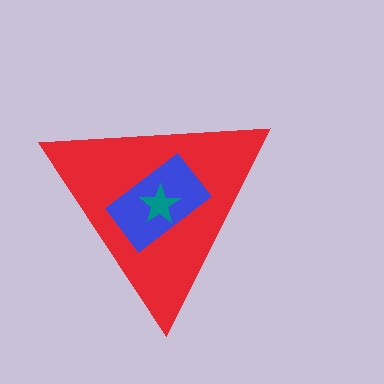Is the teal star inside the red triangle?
Yes.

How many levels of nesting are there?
3.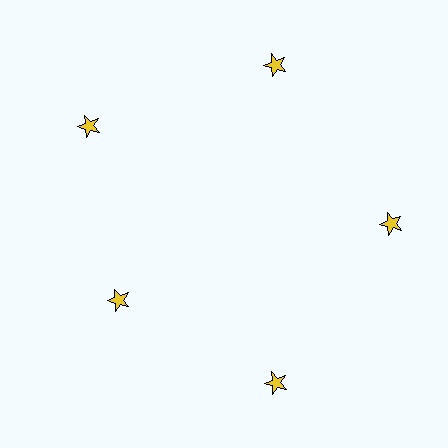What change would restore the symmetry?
The symmetry would be restored by moving it outward, back onto the ring so that all 5 stars sit at equal angles and equal distance from the center.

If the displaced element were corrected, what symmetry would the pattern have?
It would have 5-fold rotational symmetry — the pattern would map onto itself every 72 degrees.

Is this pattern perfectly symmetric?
No. The 5 yellow stars are arranged in a ring, but one element near the 8 o'clock position is pulled inward toward the center, breaking the 5-fold rotational symmetry.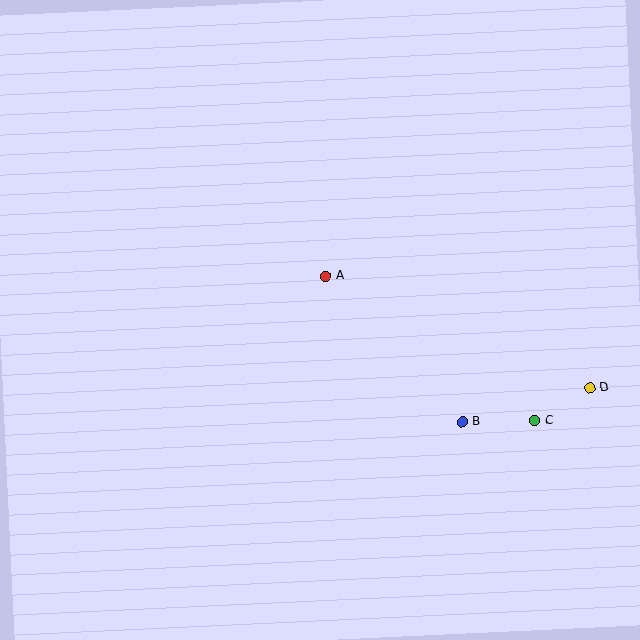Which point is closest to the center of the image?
Point A at (326, 276) is closest to the center.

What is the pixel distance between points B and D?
The distance between B and D is 132 pixels.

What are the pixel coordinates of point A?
Point A is at (326, 276).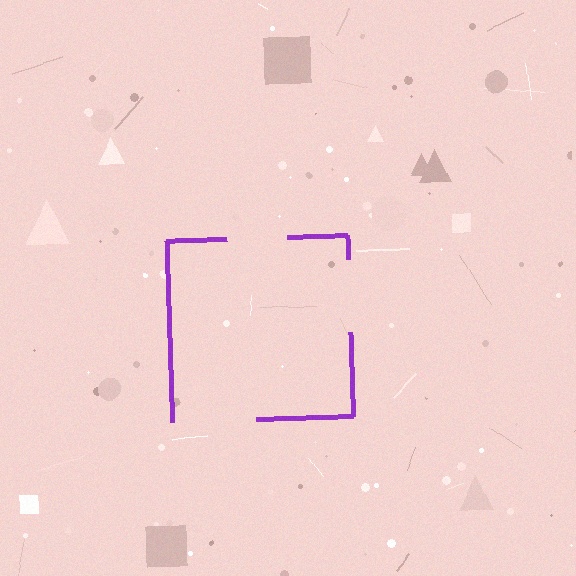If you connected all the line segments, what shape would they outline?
They would outline a square.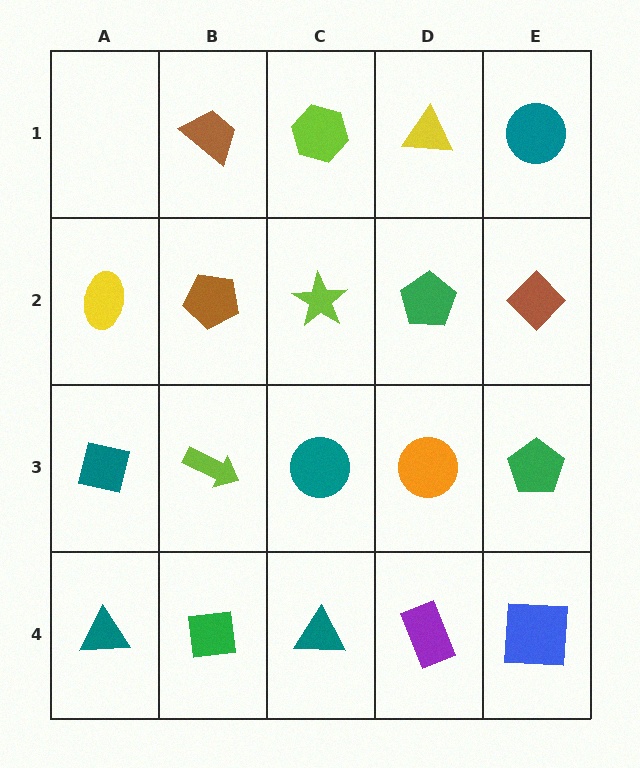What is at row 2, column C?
A lime star.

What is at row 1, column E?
A teal circle.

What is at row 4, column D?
A purple rectangle.